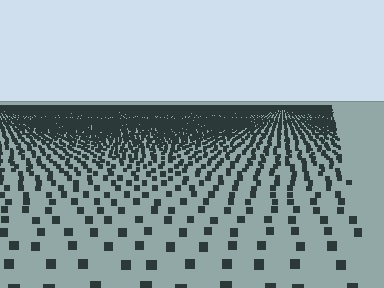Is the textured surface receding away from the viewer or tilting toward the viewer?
The surface is receding away from the viewer. Texture elements get smaller and denser toward the top.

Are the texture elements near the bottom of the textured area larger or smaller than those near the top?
Larger. Near the bottom, elements are closer to the viewer and appear at a bigger on-screen size.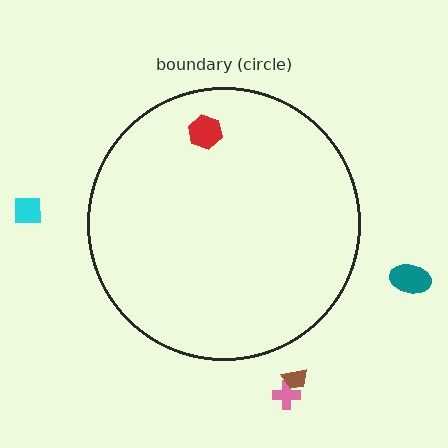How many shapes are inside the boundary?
1 inside, 4 outside.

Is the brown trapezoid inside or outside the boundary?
Outside.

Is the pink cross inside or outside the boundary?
Outside.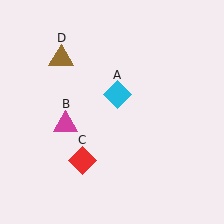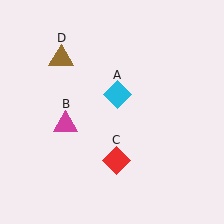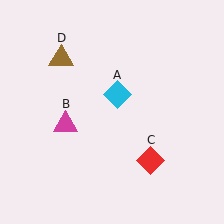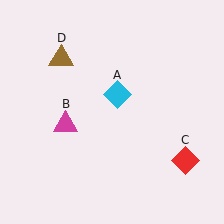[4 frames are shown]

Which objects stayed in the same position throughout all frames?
Cyan diamond (object A) and magenta triangle (object B) and brown triangle (object D) remained stationary.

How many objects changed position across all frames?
1 object changed position: red diamond (object C).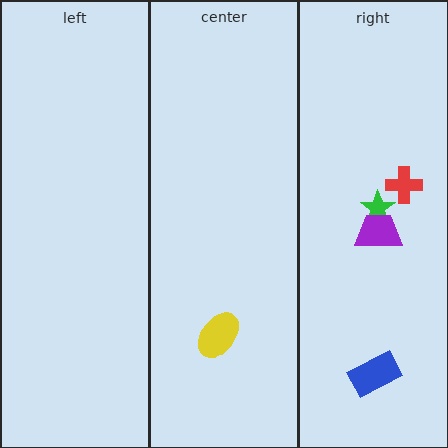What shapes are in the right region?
The green star, the blue rectangle, the red cross, the purple trapezoid.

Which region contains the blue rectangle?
The right region.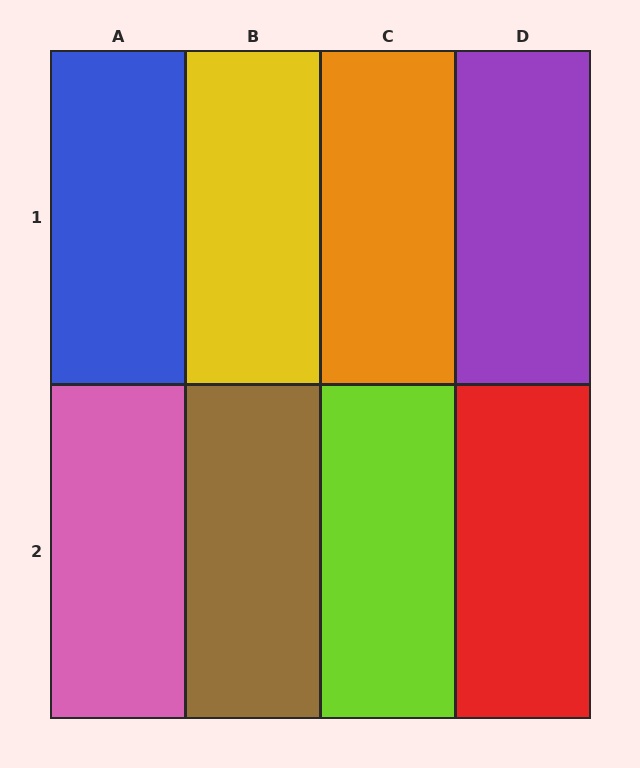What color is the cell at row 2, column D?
Red.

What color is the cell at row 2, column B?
Brown.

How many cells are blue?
1 cell is blue.